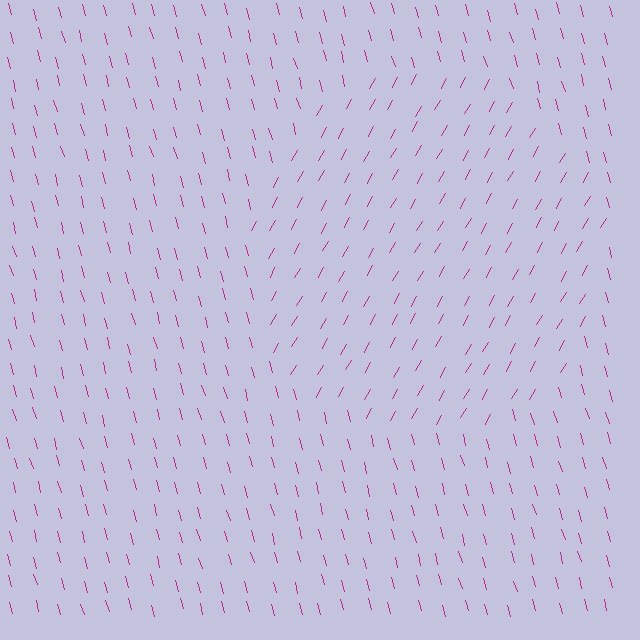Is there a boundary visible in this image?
Yes, there is a texture boundary formed by a change in line orientation.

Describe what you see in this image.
The image is filled with small magenta line segments. A circle region in the image has lines oriented differently from the surrounding lines, creating a visible texture boundary.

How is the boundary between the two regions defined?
The boundary is defined purely by a change in line orientation (approximately 45 degrees difference). All lines are the same color and thickness.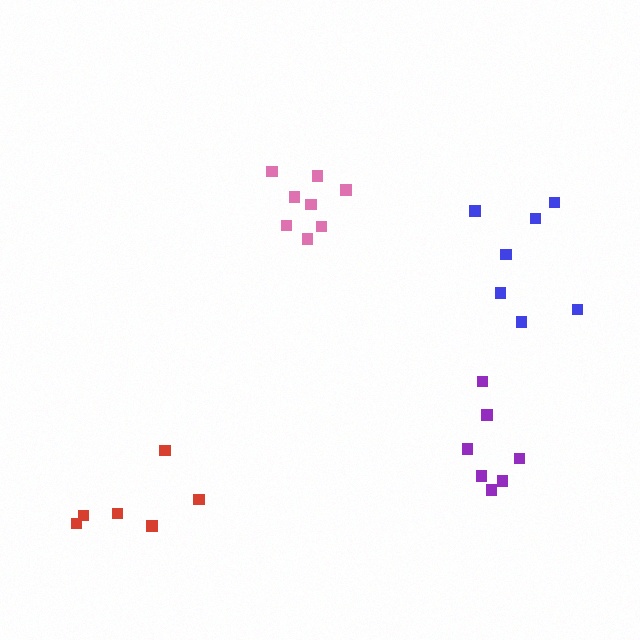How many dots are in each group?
Group 1: 7 dots, Group 2: 6 dots, Group 3: 9 dots, Group 4: 7 dots (29 total).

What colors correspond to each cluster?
The clusters are colored: purple, red, pink, blue.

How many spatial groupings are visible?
There are 4 spatial groupings.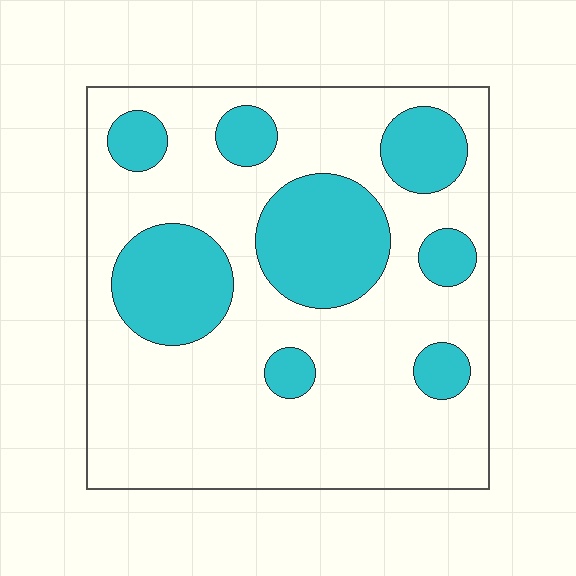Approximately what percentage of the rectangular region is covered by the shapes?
Approximately 30%.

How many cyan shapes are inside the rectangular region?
8.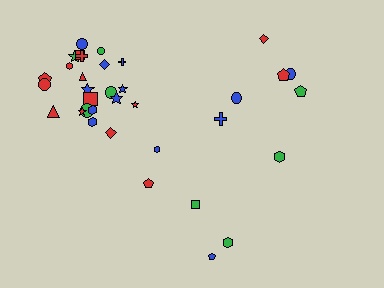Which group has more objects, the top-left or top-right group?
The top-left group.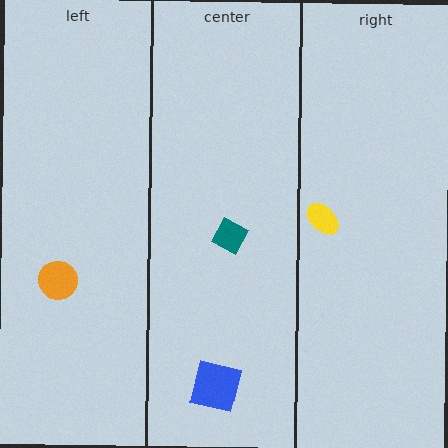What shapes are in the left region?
The orange circle.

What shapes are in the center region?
The blue square, the teal diamond.